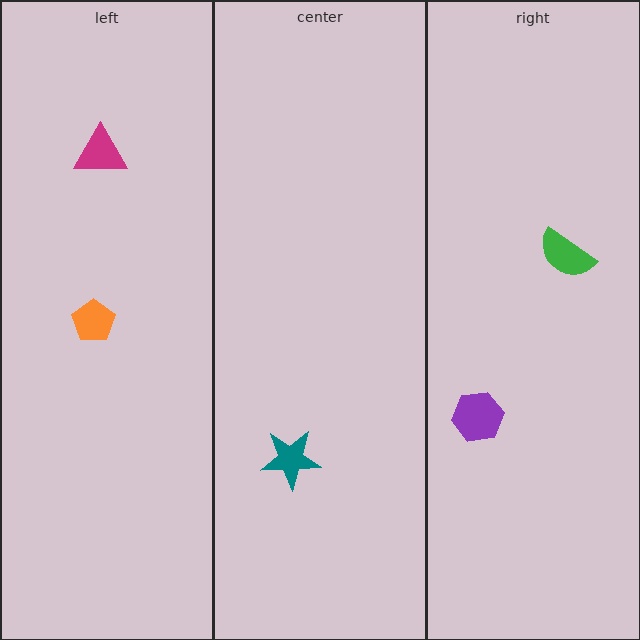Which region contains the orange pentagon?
The left region.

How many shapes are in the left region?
2.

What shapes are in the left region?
The magenta triangle, the orange pentagon.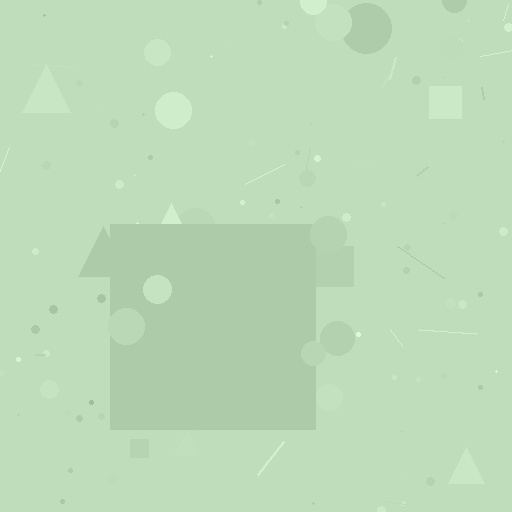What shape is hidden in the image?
A square is hidden in the image.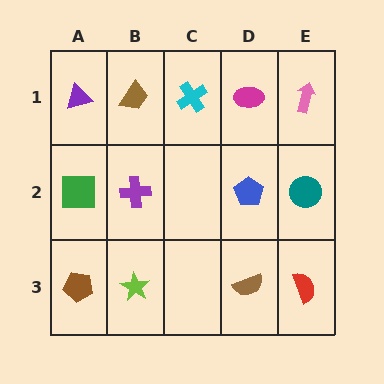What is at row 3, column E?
A red semicircle.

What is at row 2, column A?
A green square.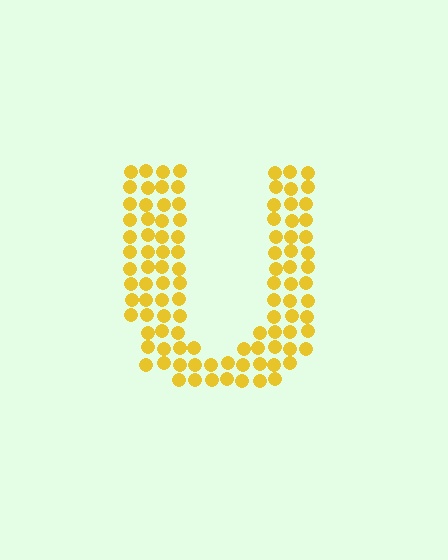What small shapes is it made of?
It is made of small circles.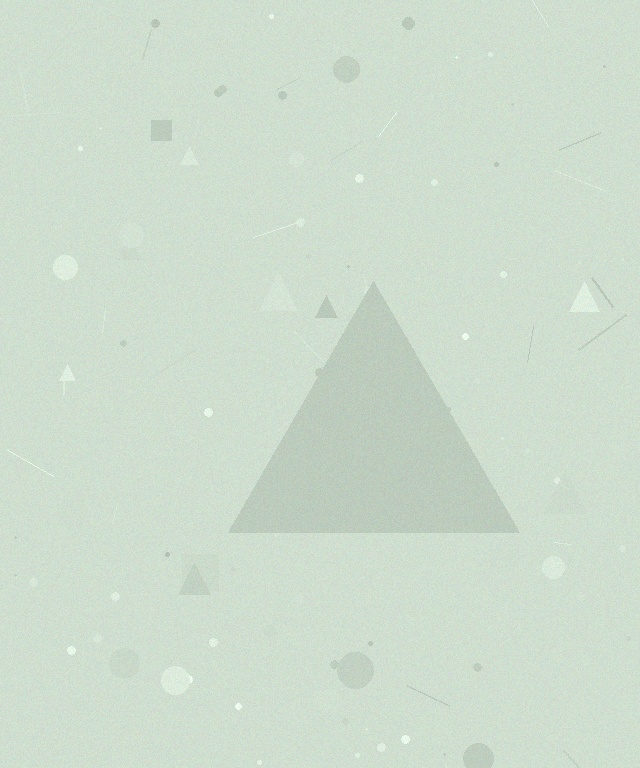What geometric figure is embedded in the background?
A triangle is embedded in the background.